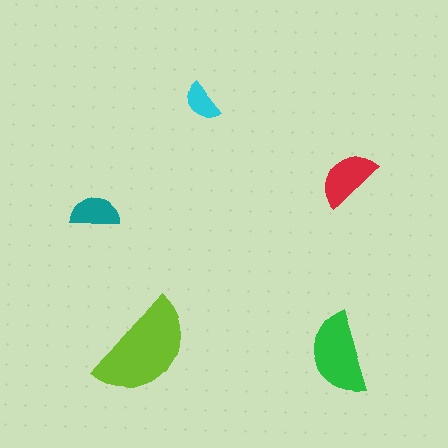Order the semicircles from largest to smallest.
the lime one, the green one, the red one, the teal one, the cyan one.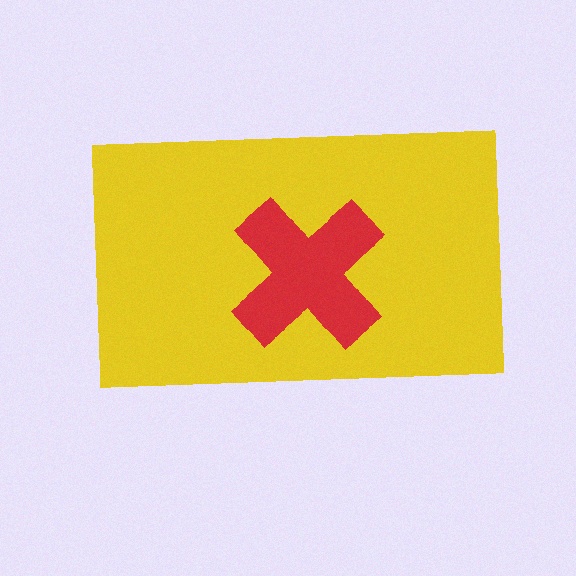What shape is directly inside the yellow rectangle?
The red cross.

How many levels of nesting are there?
2.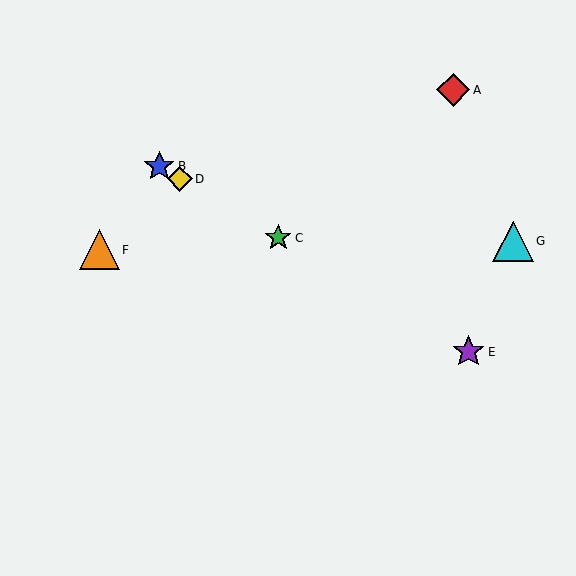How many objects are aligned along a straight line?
4 objects (B, C, D, E) are aligned along a straight line.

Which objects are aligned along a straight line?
Objects B, C, D, E are aligned along a straight line.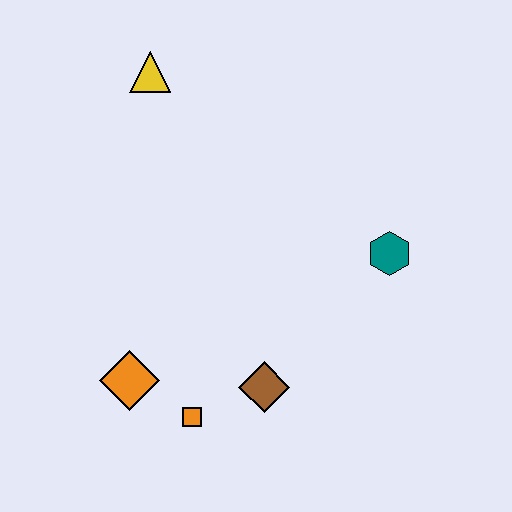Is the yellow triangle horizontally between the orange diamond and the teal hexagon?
Yes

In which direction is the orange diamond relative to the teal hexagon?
The orange diamond is to the left of the teal hexagon.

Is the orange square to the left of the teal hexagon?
Yes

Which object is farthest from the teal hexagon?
The yellow triangle is farthest from the teal hexagon.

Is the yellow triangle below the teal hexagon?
No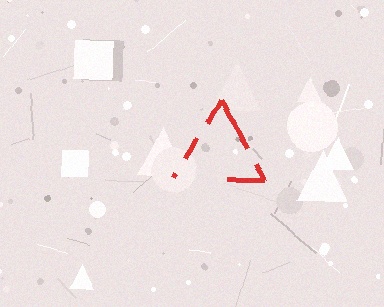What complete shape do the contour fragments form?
The contour fragments form a triangle.